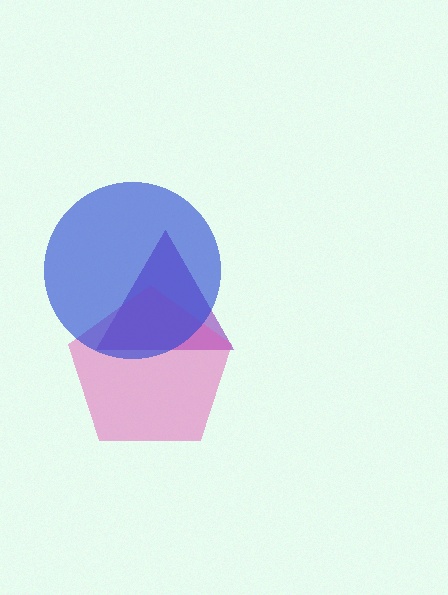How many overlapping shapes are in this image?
There are 3 overlapping shapes in the image.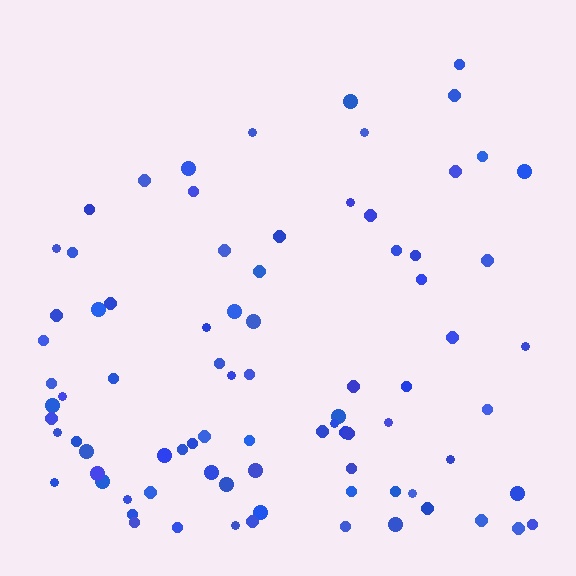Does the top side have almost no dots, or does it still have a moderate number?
Still a moderate number, just noticeably fewer than the bottom.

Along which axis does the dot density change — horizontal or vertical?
Vertical.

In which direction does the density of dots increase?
From top to bottom, with the bottom side densest.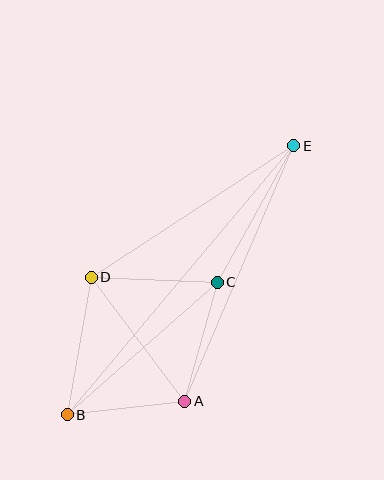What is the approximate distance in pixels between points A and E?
The distance between A and E is approximately 278 pixels.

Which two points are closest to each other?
Points A and B are closest to each other.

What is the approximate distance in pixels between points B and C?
The distance between B and C is approximately 200 pixels.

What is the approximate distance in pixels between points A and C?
The distance between A and C is approximately 123 pixels.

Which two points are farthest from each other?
Points B and E are farthest from each other.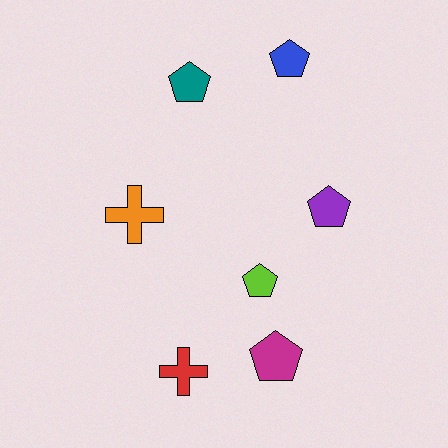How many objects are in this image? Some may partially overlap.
There are 7 objects.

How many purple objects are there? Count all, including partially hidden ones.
There is 1 purple object.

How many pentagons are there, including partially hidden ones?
There are 5 pentagons.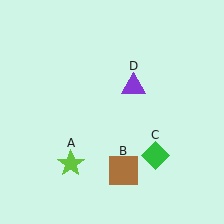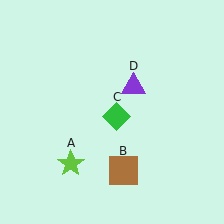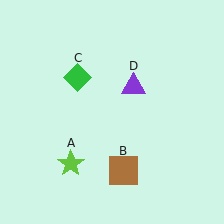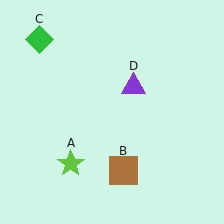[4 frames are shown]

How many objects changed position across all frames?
1 object changed position: green diamond (object C).